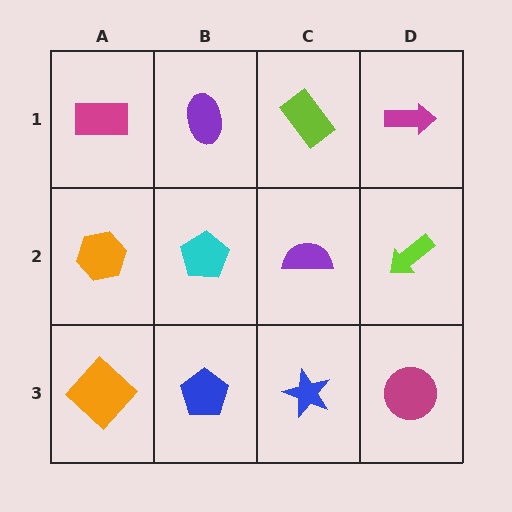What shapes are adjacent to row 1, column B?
A cyan pentagon (row 2, column B), a magenta rectangle (row 1, column A), a lime rectangle (row 1, column C).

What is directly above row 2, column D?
A magenta arrow.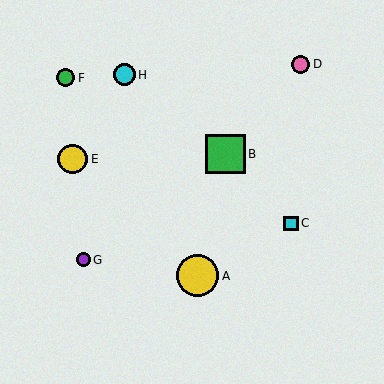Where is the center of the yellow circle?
The center of the yellow circle is at (73, 159).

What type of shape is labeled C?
Shape C is a cyan square.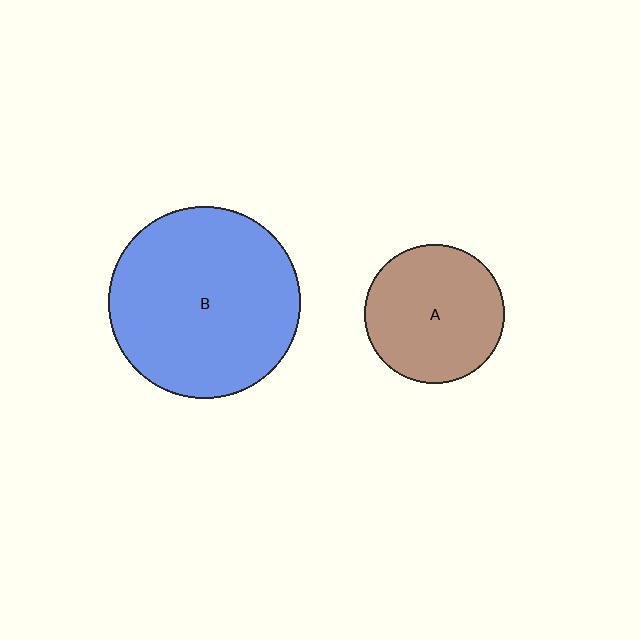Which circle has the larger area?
Circle B (blue).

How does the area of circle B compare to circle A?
Approximately 1.9 times.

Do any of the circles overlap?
No, none of the circles overlap.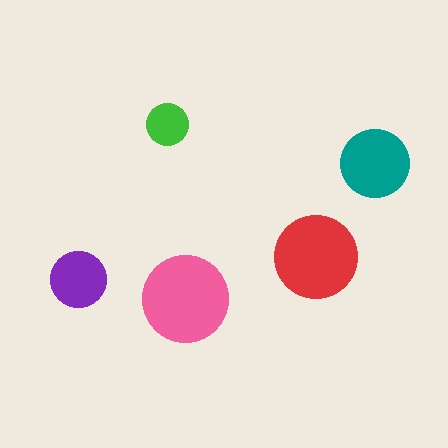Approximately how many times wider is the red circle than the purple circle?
About 1.5 times wider.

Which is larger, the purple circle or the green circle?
The purple one.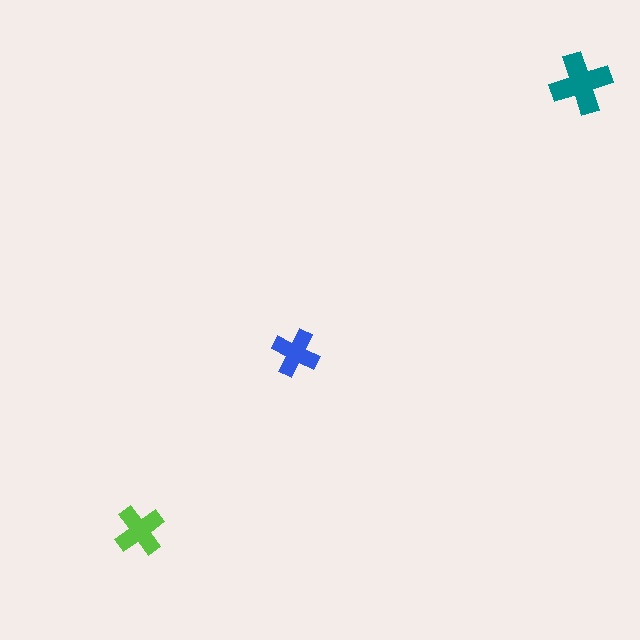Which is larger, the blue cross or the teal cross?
The teal one.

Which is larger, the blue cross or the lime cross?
The lime one.